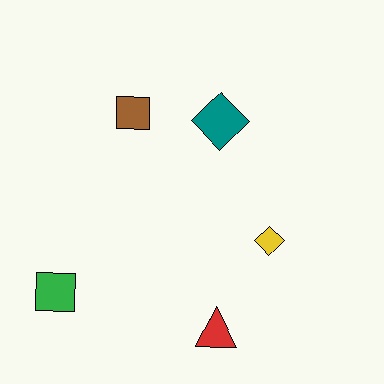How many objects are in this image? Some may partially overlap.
There are 5 objects.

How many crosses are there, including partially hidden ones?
There are no crosses.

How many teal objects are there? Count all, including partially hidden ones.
There is 1 teal object.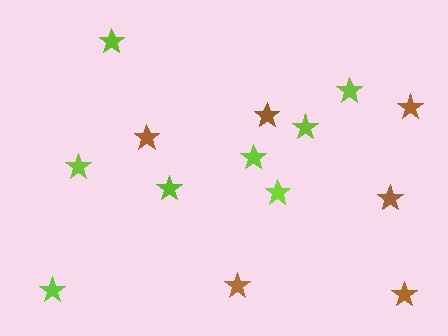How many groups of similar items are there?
There are 2 groups: one group of lime stars (8) and one group of brown stars (6).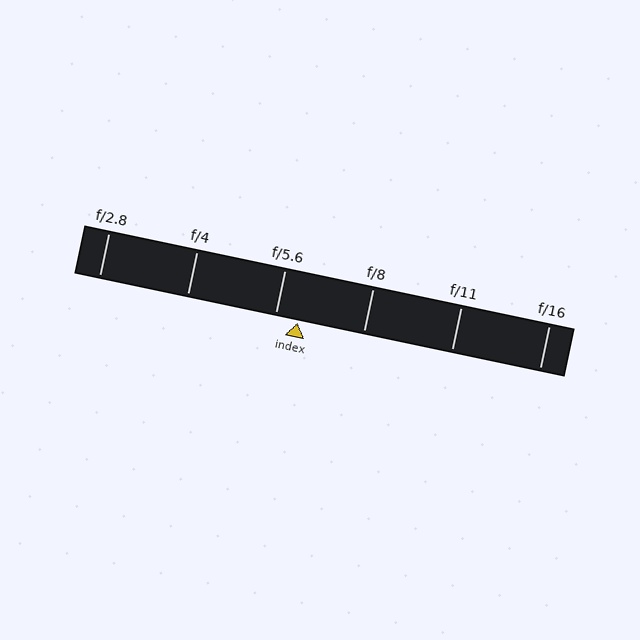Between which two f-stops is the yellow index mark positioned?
The index mark is between f/5.6 and f/8.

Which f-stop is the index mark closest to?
The index mark is closest to f/5.6.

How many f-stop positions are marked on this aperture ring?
There are 6 f-stop positions marked.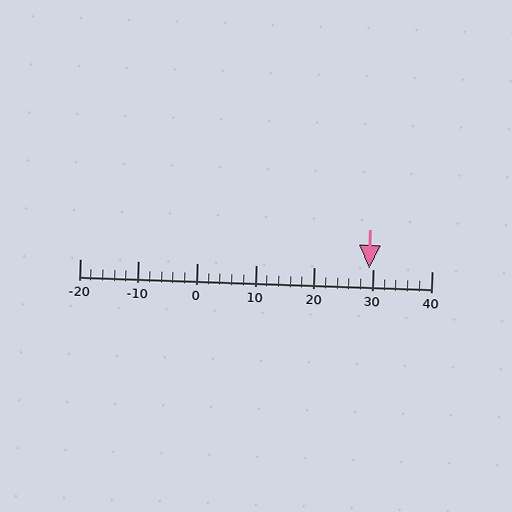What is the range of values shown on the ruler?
The ruler shows values from -20 to 40.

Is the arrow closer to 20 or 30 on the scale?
The arrow is closer to 30.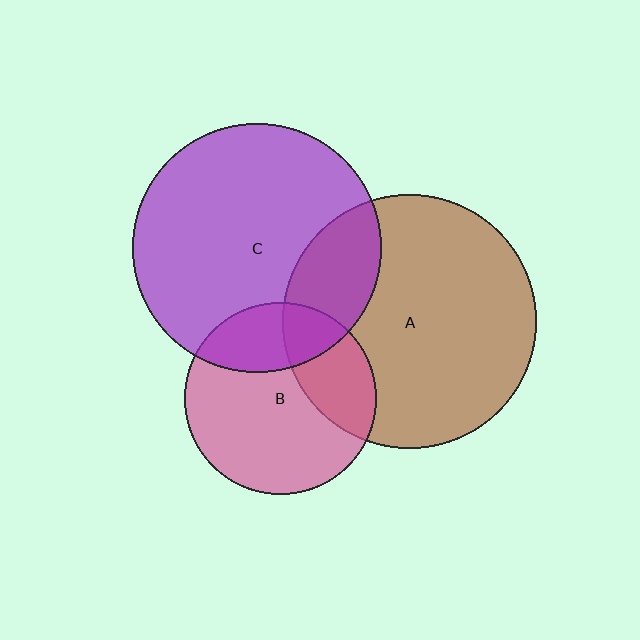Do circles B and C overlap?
Yes.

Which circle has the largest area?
Circle A (brown).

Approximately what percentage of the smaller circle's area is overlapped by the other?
Approximately 25%.